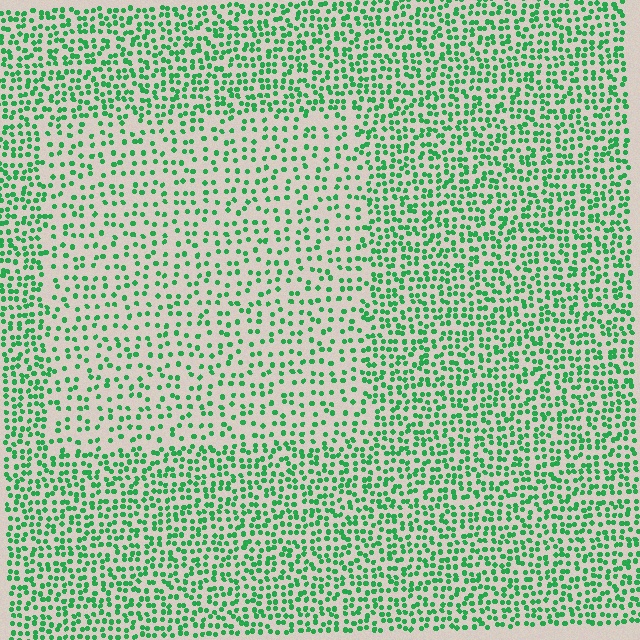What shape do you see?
I see a rectangle.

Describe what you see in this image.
The image contains small green elements arranged at two different densities. A rectangle-shaped region is visible where the elements are less densely packed than the surrounding area.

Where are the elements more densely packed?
The elements are more densely packed outside the rectangle boundary.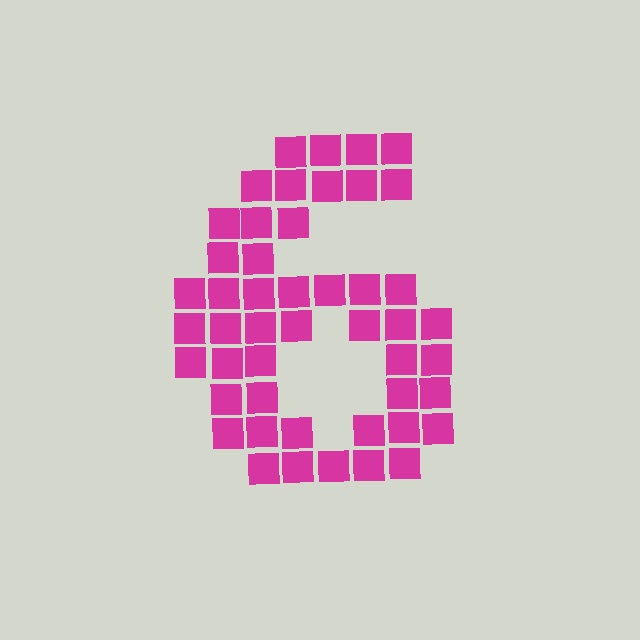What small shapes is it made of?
It is made of small squares.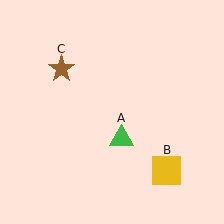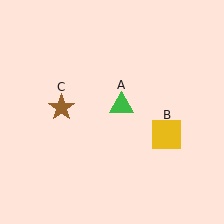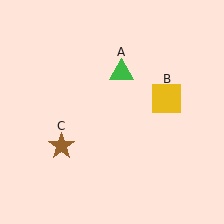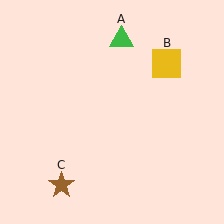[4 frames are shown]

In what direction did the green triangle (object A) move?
The green triangle (object A) moved up.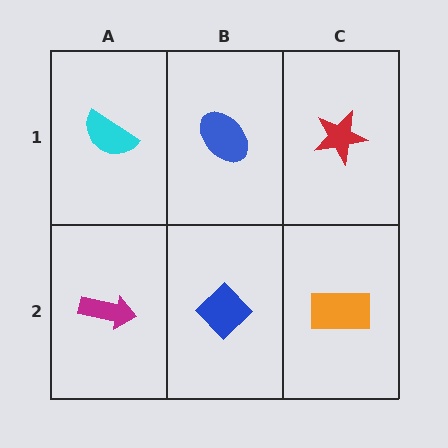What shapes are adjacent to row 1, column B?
A blue diamond (row 2, column B), a cyan semicircle (row 1, column A), a red star (row 1, column C).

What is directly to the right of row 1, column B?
A red star.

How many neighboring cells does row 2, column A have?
2.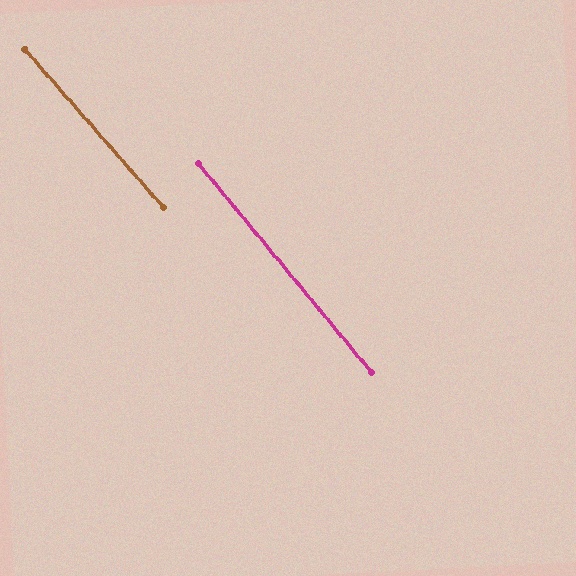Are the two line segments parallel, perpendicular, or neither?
Parallel — their directions differ by only 1.6°.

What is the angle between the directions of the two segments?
Approximately 2 degrees.